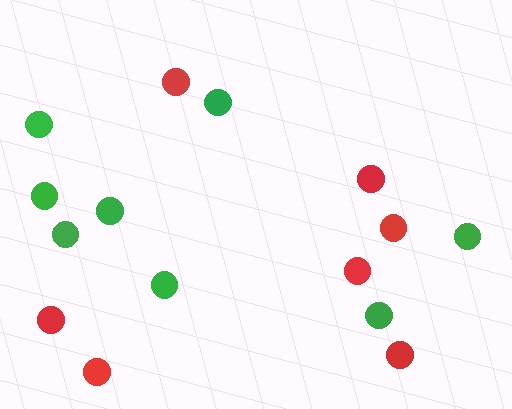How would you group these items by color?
There are 2 groups: one group of red circles (7) and one group of green circles (8).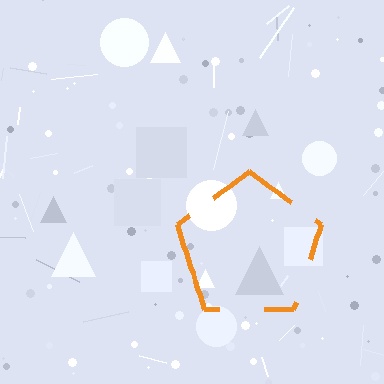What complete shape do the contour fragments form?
The contour fragments form a pentagon.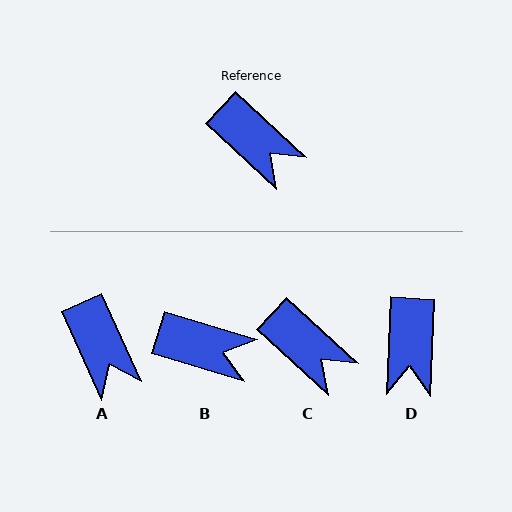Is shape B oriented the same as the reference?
No, it is off by about 26 degrees.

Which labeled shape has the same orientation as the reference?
C.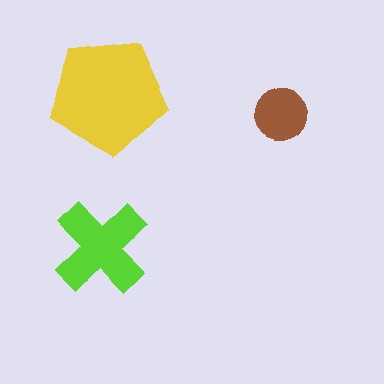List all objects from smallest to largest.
The brown circle, the lime cross, the yellow pentagon.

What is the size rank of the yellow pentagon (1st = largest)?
1st.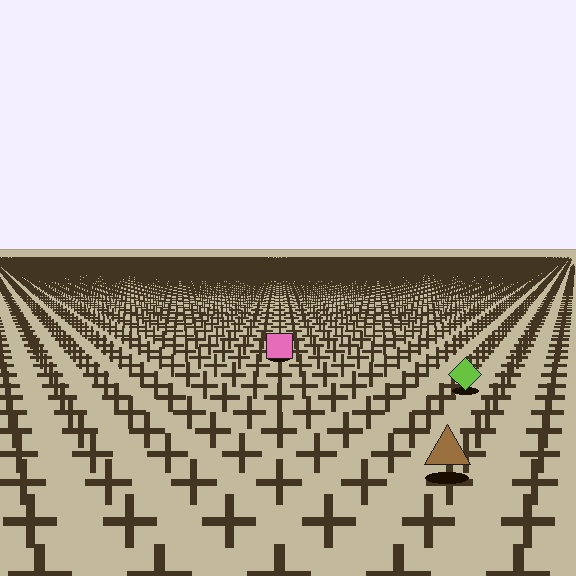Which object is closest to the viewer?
The brown triangle is closest. The texture marks near it are larger and more spread out.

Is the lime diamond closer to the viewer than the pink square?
Yes. The lime diamond is closer — you can tell from the texture gradient: the ground texture is coarser near it.